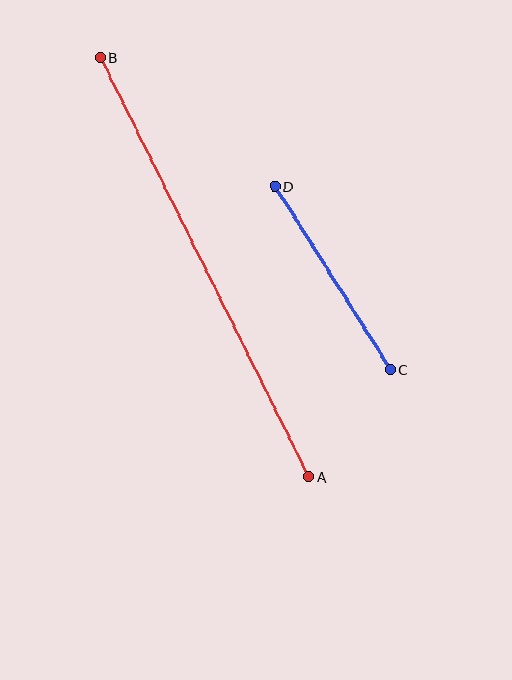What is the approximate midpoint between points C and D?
The midpoint is at approximately (333, 278) pixels.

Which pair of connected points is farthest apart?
Points A and B are farthest apart.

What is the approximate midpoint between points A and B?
The midpoint is at approximately (205, 267) pixels.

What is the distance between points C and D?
The distance is approximately 217 pixels.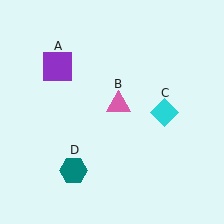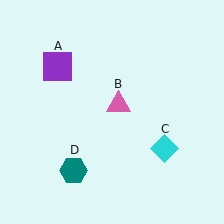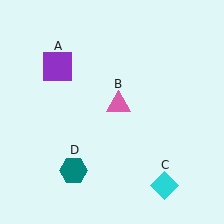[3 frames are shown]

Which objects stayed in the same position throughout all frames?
Purple square (object A) and pink triangle (object B) and teal hexagon (object D) remained stationary.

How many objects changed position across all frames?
1 object changed position: cyan diamond (object C).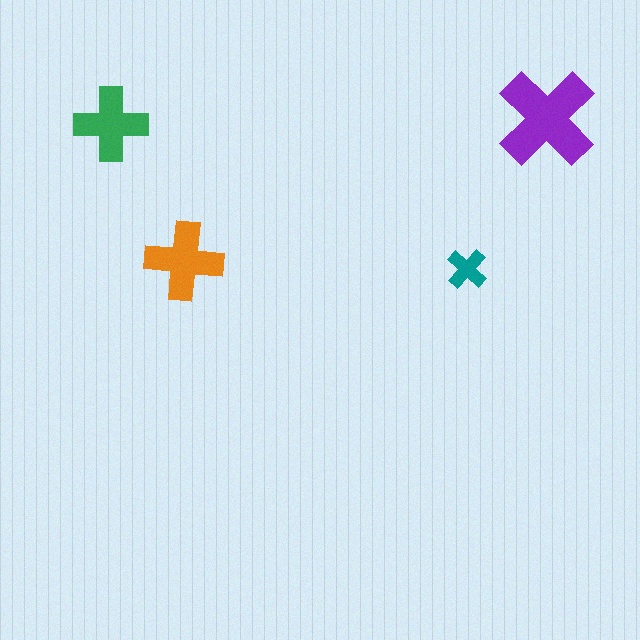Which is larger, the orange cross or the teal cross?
The orange one.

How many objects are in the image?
There are 4 objects in the image.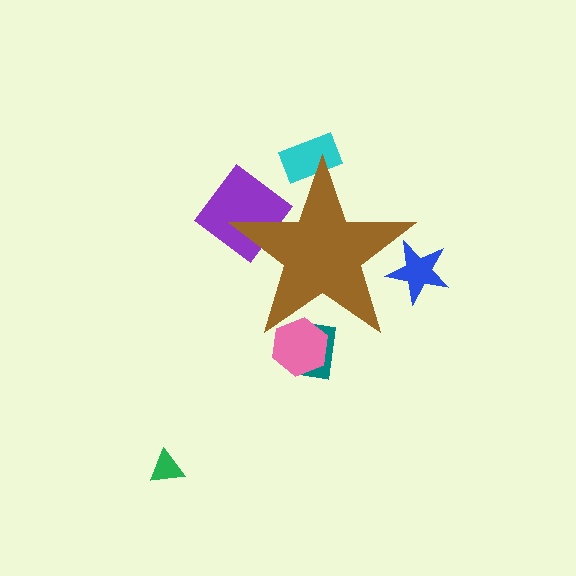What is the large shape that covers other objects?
A brown star.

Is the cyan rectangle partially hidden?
Yes, the cyan rectangle is partially hidden behind the brown star.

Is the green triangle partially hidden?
No, the green triangle is fully visible.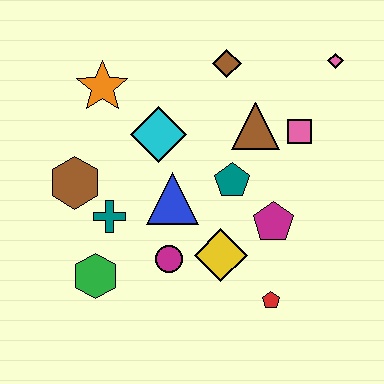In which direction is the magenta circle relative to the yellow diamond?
The magenta circle is to the left of the yellow diamond.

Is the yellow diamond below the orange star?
Yes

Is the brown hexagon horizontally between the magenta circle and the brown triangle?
No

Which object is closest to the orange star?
The cyan diamond is closest to the orange star.